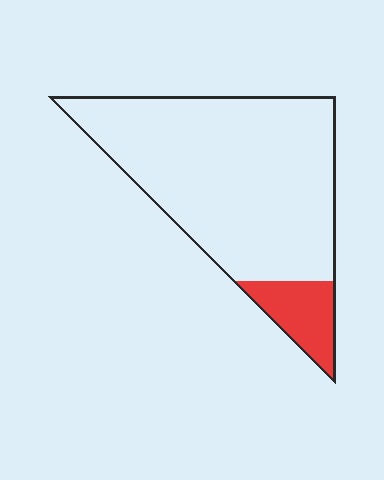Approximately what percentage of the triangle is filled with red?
Approximately 15%.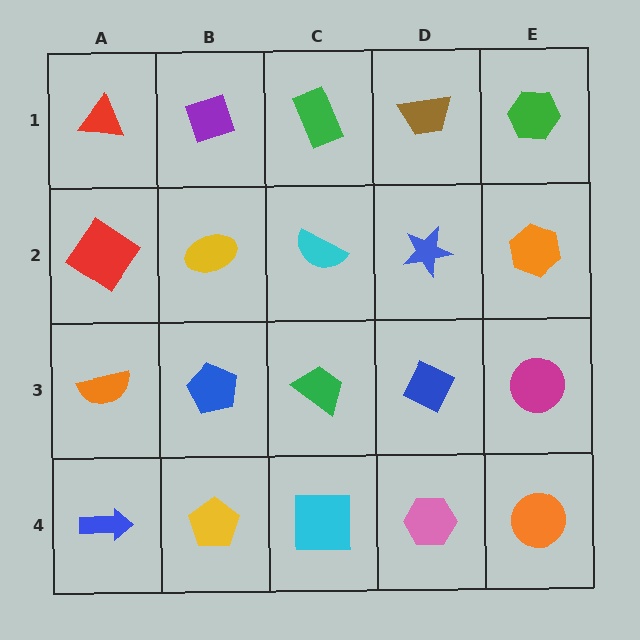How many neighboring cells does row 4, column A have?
2.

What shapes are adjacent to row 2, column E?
A green hexagon (row 1, column E), a magenta circle (row 3, column E), a blue star (row 2, column D).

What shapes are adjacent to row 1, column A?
A red diamond (row 2, column A), a purple diamond (row 1, column B).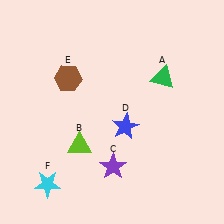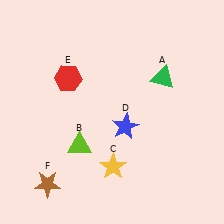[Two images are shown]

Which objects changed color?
C changed from purple to yellow. E changed from brown to red. F changed from cyan to brown.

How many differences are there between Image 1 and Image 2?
There are 3 differences between the two images.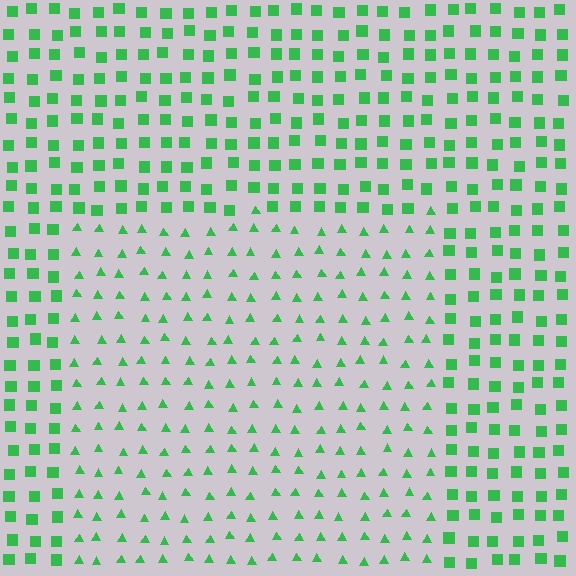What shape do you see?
I see a rectangle.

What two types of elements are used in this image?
The image uses triangles inside the rectangle region and squares outside it.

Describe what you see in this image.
The image is filled with small green elements arranged in a uniform grid. A rectangle-shaped region contains triangles, while the surrounding area contains squares. The boundary is defined purely by the change in element shape.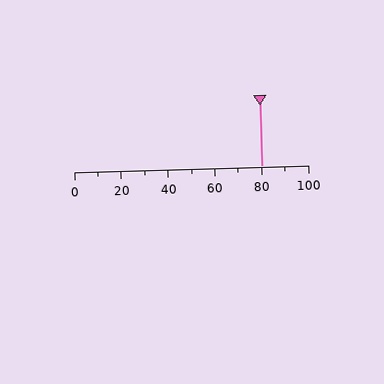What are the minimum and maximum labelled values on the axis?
The axis runs from 0 to 100.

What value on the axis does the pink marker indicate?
The marker indicates approximately 80.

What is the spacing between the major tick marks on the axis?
The major ticks are spaced 20 apart.